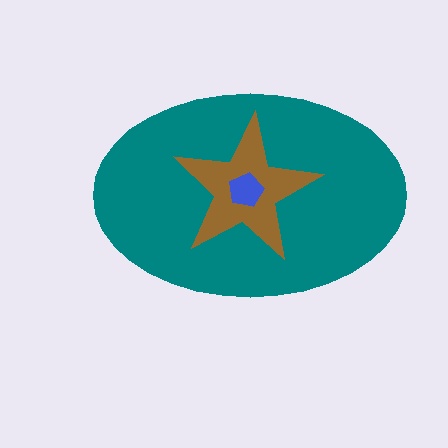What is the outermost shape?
The teal ellipse.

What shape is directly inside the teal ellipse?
The brown star.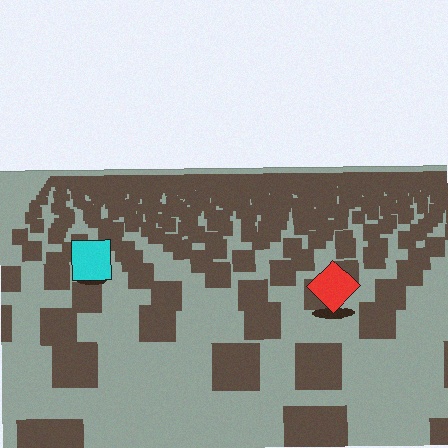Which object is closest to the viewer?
The red diamond is closest. The texture marks near it are larger and more spread out.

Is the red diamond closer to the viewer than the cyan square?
Yes. The red diamond is closer — you can tell from the texture gradient: the ground texture is coarser near it.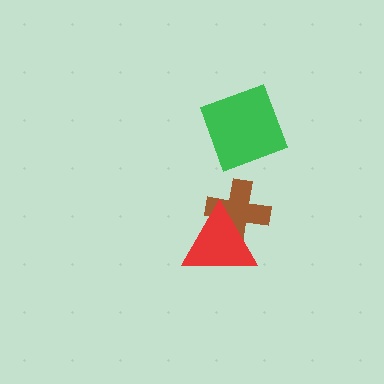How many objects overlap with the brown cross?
1 object overlaps with the brown cross.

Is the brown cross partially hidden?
Yes, it is partially covered by another shape.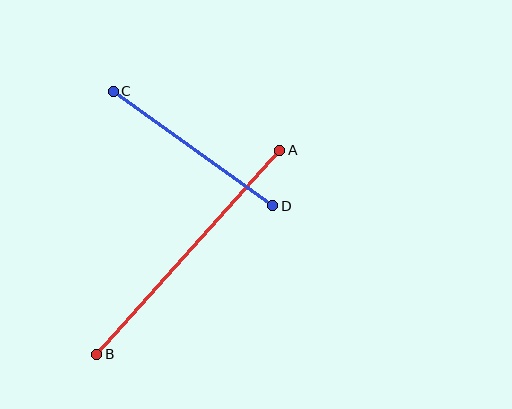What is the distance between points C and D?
The distance is approximately 196 pixels.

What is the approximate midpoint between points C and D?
The midpoint is at approximately (193, 149) pixels.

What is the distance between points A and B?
The distance is approximately 274 pixels.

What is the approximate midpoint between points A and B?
The midpoint is at approximately (188, 252) pixels.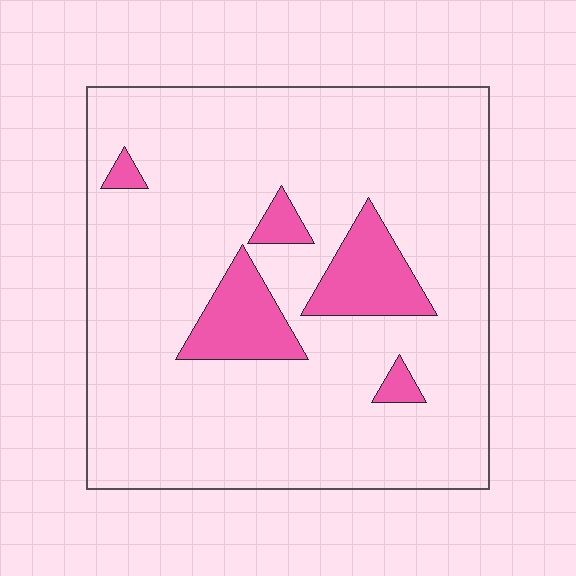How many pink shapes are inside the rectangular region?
5.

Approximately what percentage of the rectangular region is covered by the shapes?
Approximately 15%.